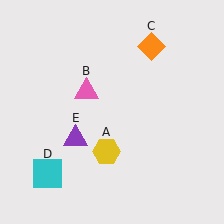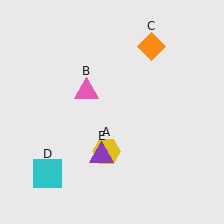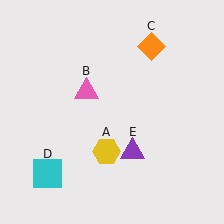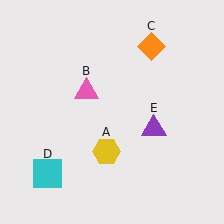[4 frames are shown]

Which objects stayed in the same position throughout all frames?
Yellow hexagon (object A) and pink triangle (object B) and orange diamond (object C) and cyan square (object D) remained stationary.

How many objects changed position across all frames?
1 object changed position: purple triangle (object E).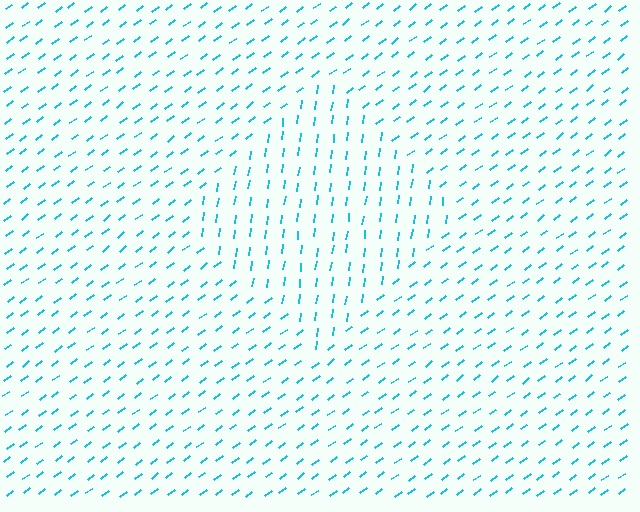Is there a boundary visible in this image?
Yes, there is a texture boundary formed by a change in line orientation.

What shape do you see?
I see a diamond.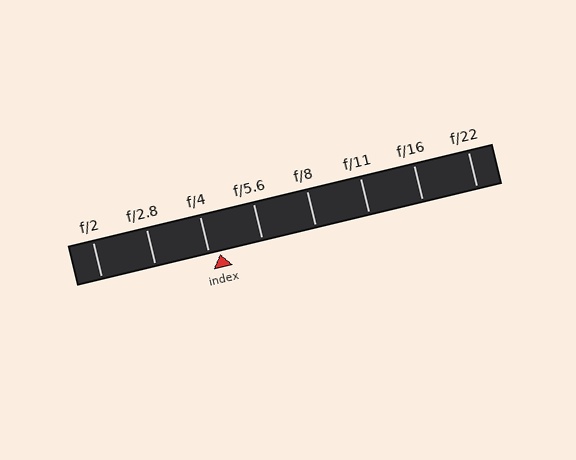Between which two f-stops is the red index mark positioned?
The index mark is between f/4 and f/5.6.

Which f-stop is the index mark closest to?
The index mark is closest to f/4.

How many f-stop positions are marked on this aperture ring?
There are 8 f-stop positions marked.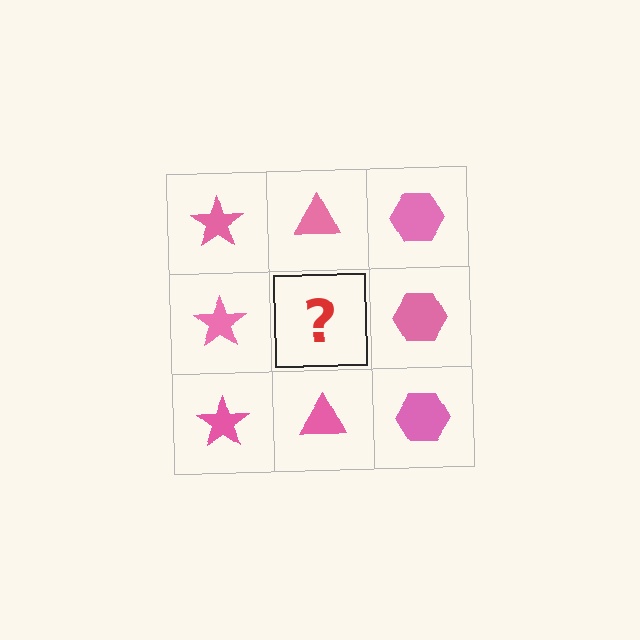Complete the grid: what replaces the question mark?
The question mark should be replaced with a pink triangle.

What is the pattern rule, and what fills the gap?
The rule is that each column has a consistent shape. The gap should be filled with a pink triangle.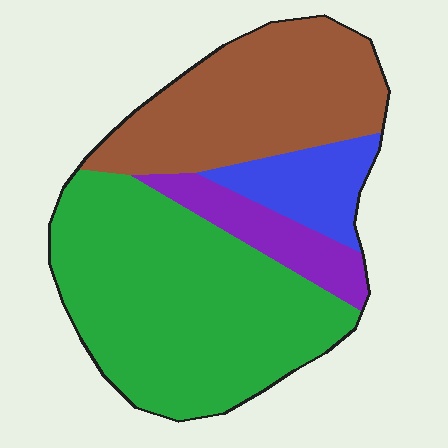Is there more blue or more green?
Green.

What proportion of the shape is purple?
Purple takes up about one tenth (1/10) of the shape.